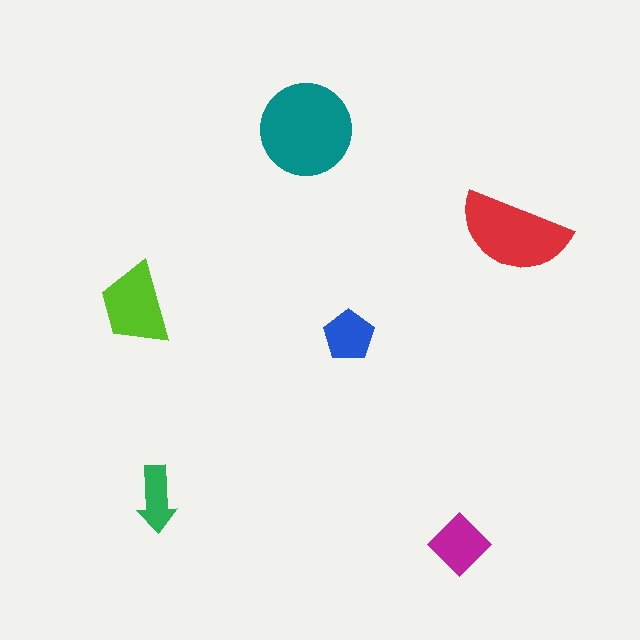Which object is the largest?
The teal circle.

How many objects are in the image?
There are 6 objects in the image.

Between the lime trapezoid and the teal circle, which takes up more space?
The teal circle.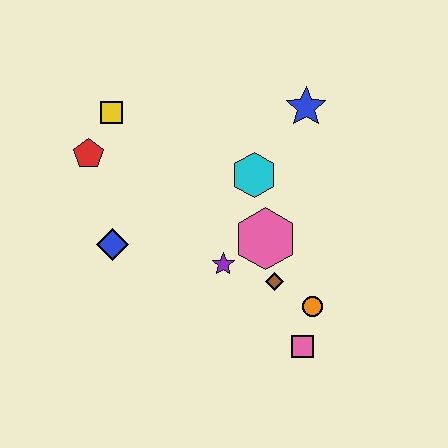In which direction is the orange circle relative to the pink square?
The orange circle is above the pink square.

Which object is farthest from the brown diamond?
The yellow square is farthest from the brown diamond.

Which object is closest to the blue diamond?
The red pentagon is closest to the blue diamond.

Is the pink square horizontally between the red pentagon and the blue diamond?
No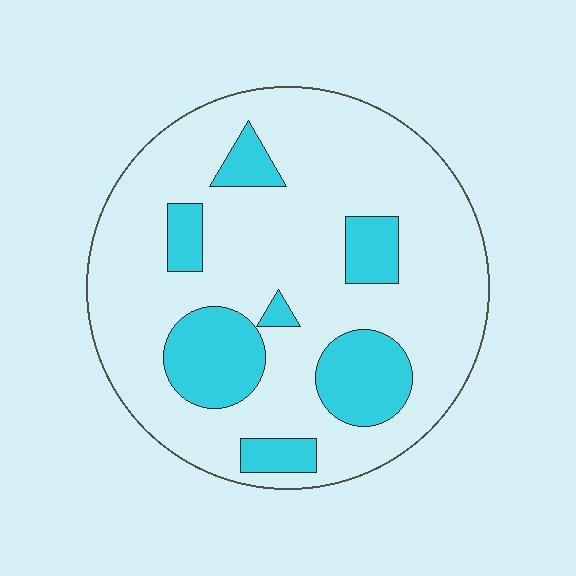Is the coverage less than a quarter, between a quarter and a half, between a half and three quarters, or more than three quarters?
Less than a quarter.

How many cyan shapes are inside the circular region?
7.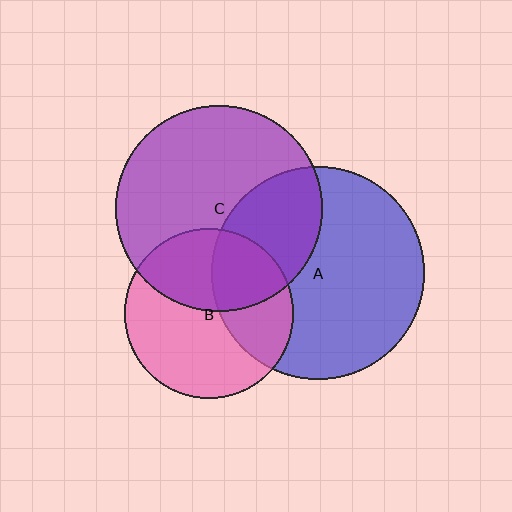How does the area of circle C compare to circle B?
Approximately 1.5 times.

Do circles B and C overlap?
Yes.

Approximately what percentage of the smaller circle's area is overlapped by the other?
Approximately 40%.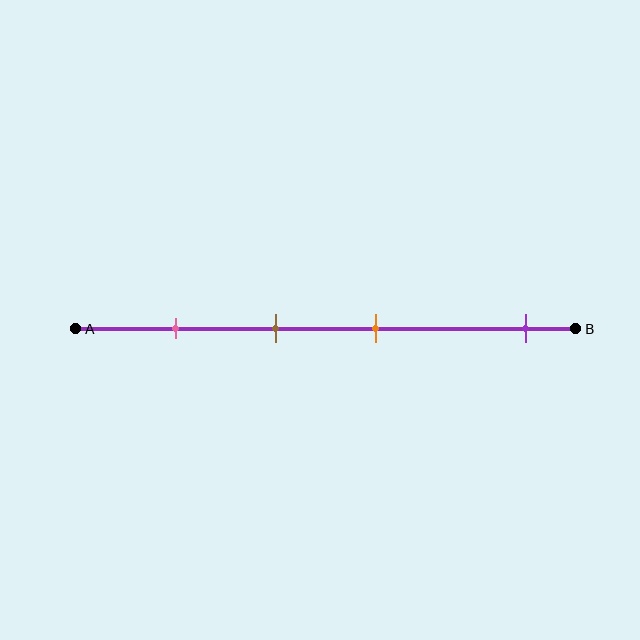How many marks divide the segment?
There are 4 marks dividing the segment.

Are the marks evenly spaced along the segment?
No, the marks are not evenly spaced.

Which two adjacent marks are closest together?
The brown and orange marks are the closest adjacent pair.